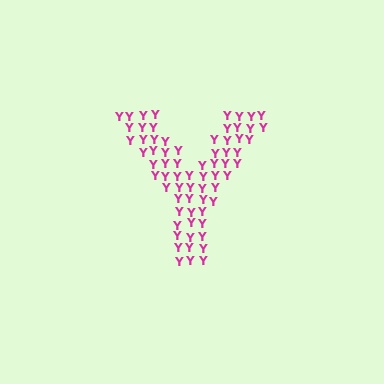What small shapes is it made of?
It is made of small letter Y's.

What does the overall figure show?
The overall figure shows the letter Y.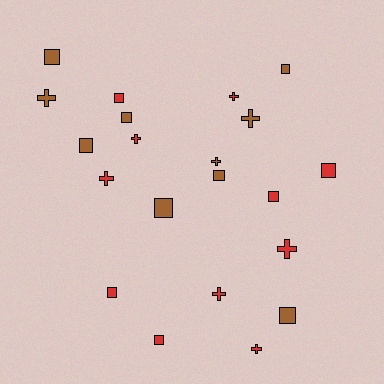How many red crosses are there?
There are 6 red crosses.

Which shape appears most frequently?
Square, with 12 objects.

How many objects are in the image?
There are 21 objects.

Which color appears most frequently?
Red, with 11 objects.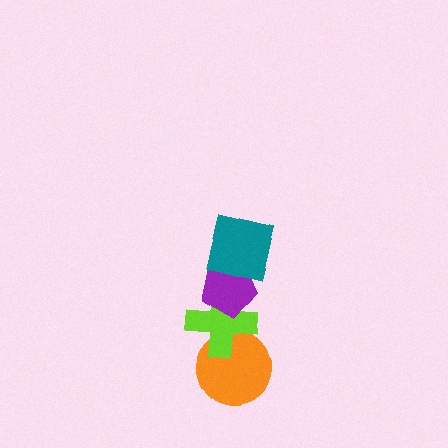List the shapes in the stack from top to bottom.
From top to bottom: the teal square, the purple pentagon, the lime cross, the orange circle.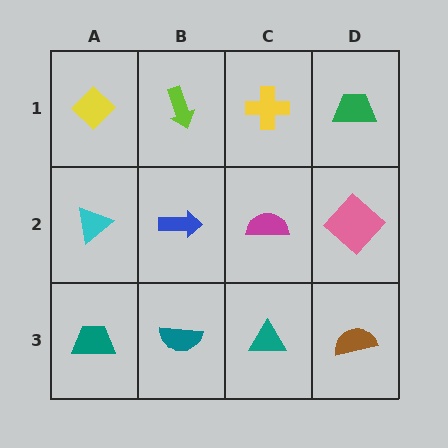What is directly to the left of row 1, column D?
A yellow cross.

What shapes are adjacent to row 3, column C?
A magenta semicircle (row 2, column C), a teal semicircle (row 3, column B), a brown semicircle (row 3, column D).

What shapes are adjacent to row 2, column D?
A green trapezoid (row 1, column D), a brown semicircle (row 3, column D), a magenta semicircle (row 2, column C).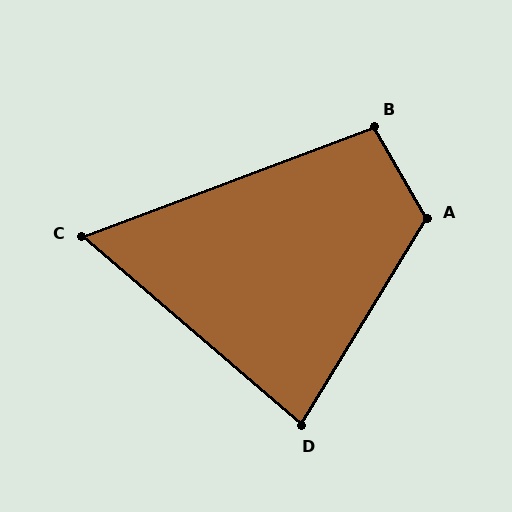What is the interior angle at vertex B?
Approximately 99 degrees (obtuse).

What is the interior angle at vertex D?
Approximately 81 degrees (acute).